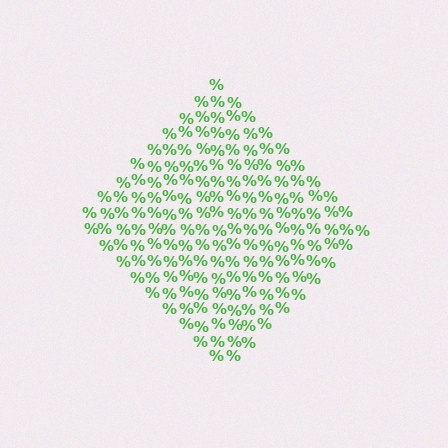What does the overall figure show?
The overall figure shows a diamond.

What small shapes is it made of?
It is made of small percent signs.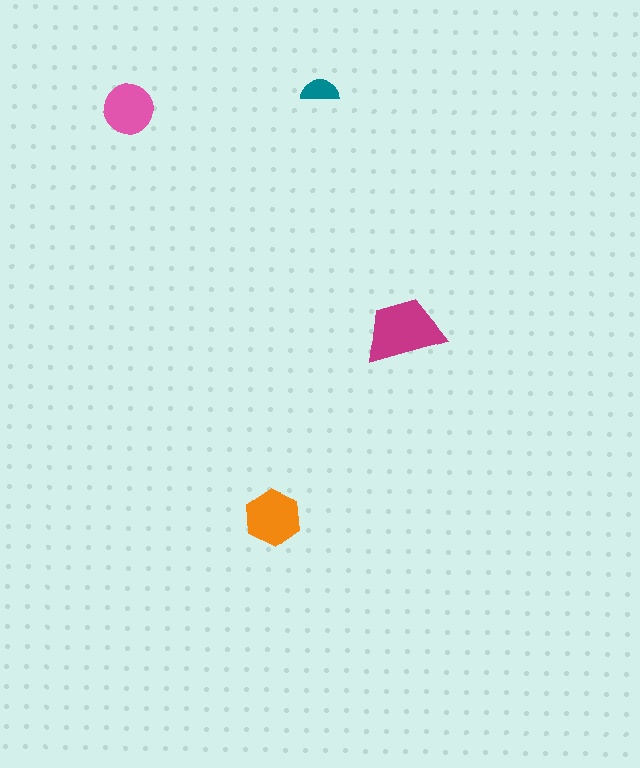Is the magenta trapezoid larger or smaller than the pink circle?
Larger.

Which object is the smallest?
The teal semicircle.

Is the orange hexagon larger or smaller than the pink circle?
Larger.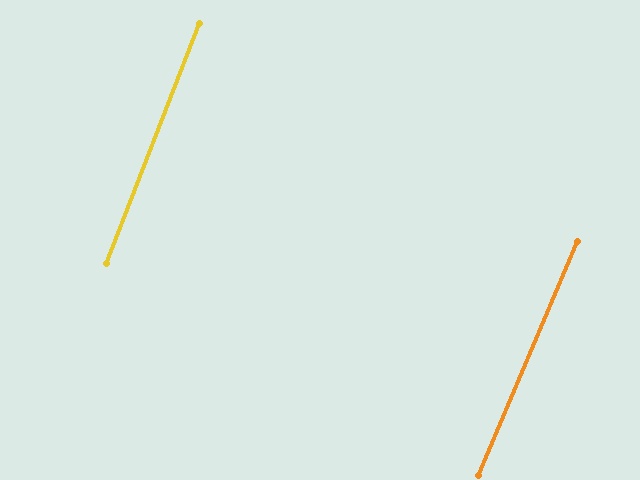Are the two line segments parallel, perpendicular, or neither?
Parallel — their directions differ by only 1.7°.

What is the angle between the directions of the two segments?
Approximately 2 degrees.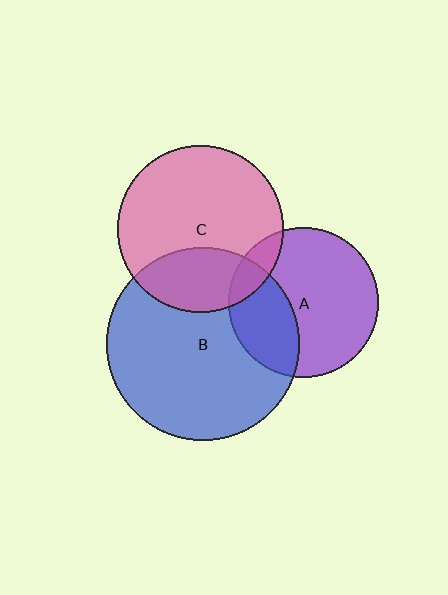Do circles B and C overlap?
Yes.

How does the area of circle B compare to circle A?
Approximately 1.7 times.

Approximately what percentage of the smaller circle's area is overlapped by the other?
Approximately 30%.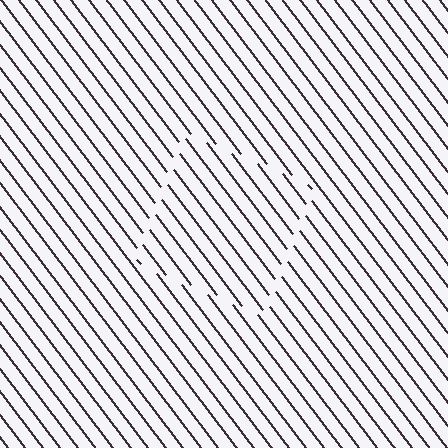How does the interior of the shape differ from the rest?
The interior of the shape contains the same grating, shifted by half a period — the contour is defined by the phase discontinuity where line-ends from the inner and outer gratings abut.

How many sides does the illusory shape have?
4 sides — the line-ends trace a square.